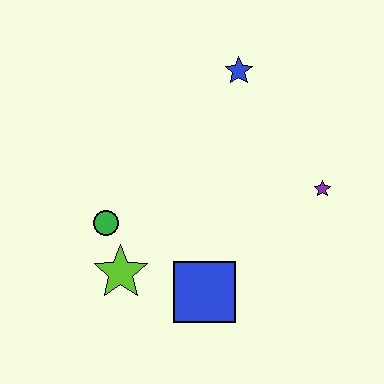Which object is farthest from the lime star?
The blue star is farthest from the lime star.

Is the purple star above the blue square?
Yes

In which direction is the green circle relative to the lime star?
The green circle is above the lime star.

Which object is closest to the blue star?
The purple star is closest to the blue star.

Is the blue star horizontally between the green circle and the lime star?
No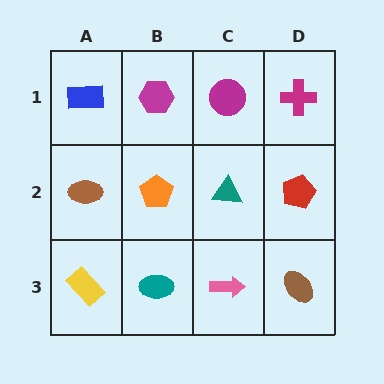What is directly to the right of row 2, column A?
An orange pentagon.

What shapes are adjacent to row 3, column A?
A brown ellipse (row 2, column A), a teal ellipse (row 3, column B).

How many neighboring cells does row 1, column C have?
3.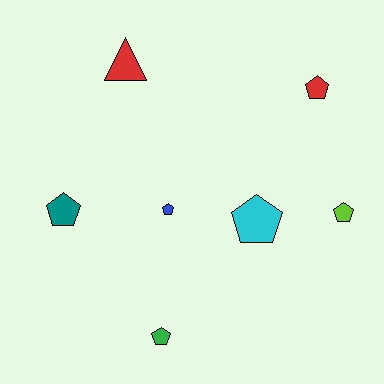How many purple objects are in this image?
There are no purple objects.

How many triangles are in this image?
There is 1 triangle.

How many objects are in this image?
There are 7 objects.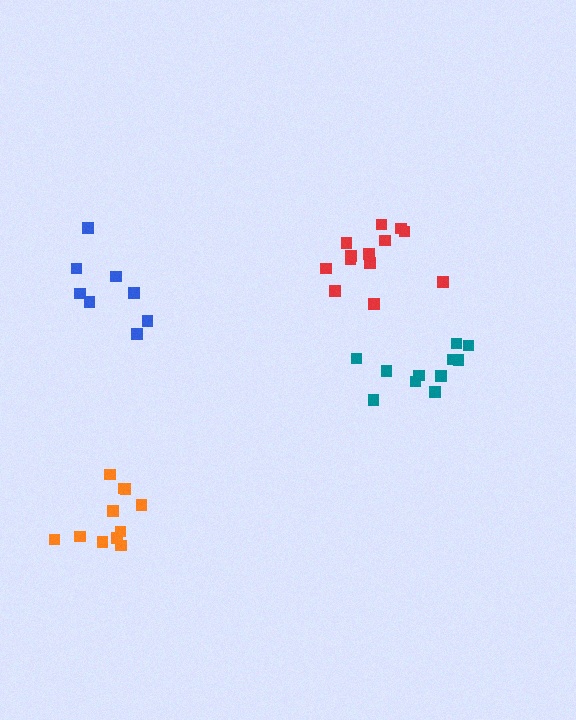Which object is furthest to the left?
The blue cluster is leftmost.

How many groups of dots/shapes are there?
There are 4 groups.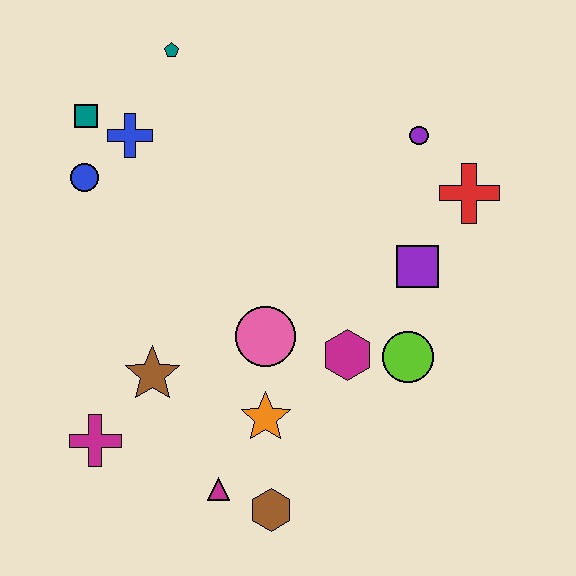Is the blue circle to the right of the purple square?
No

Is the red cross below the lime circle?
No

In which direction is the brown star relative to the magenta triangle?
The brown star is above the magenta triangle.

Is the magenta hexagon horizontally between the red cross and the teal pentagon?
Yes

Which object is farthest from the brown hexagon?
The teal pentagon is farthest from the brown hexagon.